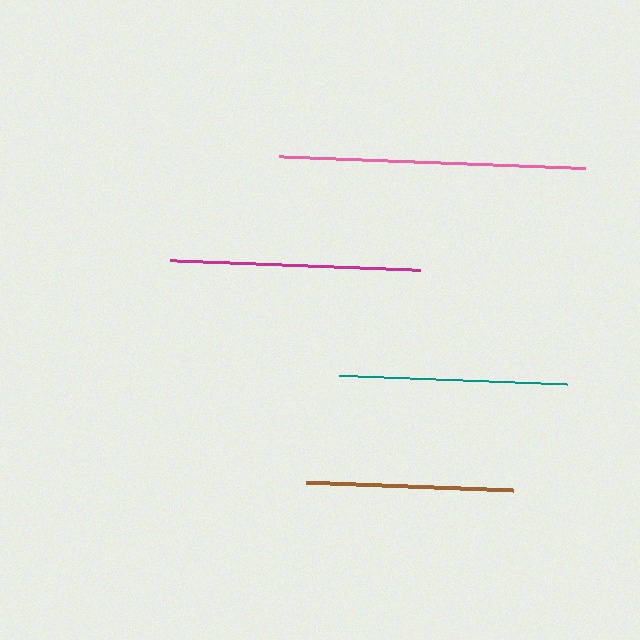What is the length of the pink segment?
The pink segment is approximately 306 pixels long.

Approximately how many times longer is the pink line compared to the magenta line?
The pink line is approximately 1.2 times the length of the magenta line.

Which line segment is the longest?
The pink line is the longest at approximately 306 pixels.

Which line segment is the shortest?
The brown line is the shortest at approximately 206 pixels.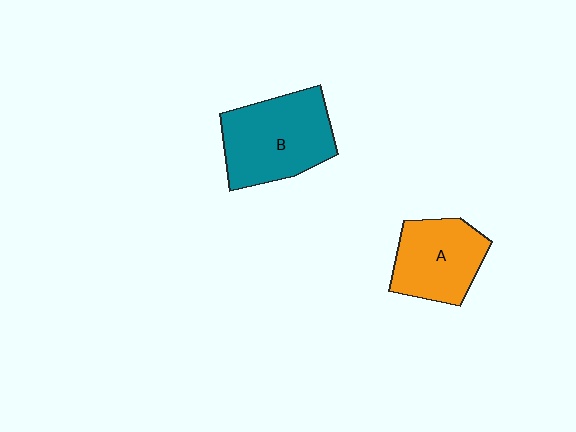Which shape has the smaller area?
Shape A (orange).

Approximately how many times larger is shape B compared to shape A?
Approximately 1.3 times.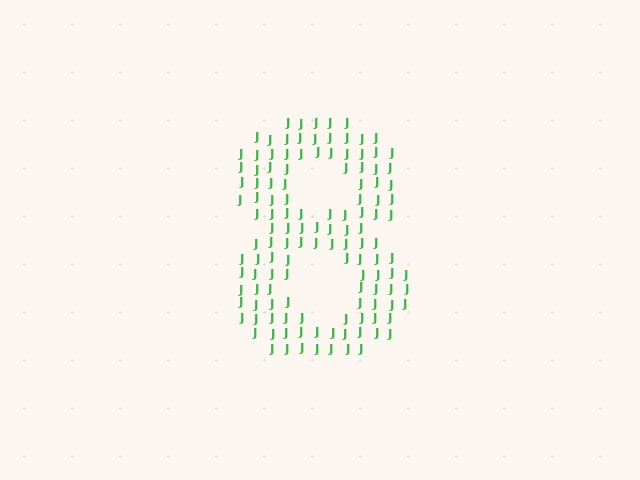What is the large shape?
The large shape is the digit 8.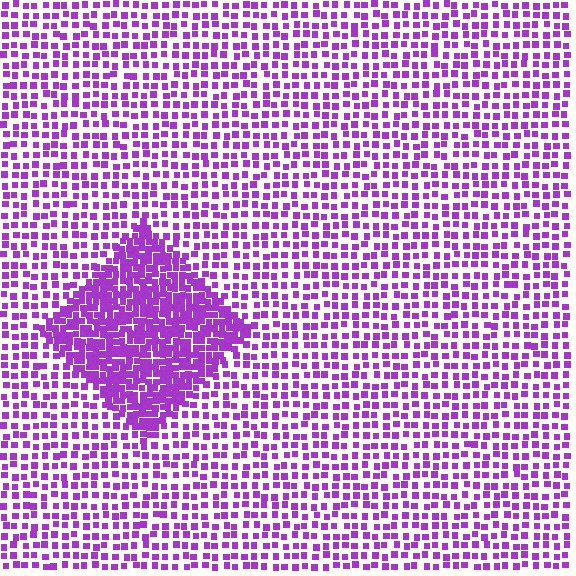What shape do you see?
I see a diamond.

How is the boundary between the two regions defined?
The boundary is defined by a change in element density (approximately 2.3x ratio). All elements are the same color, size, and shape.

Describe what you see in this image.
The image contains small purple elements arranged at two different densities. A diamond-shaped region is visible where the elements are more densely packed than the surrounding area.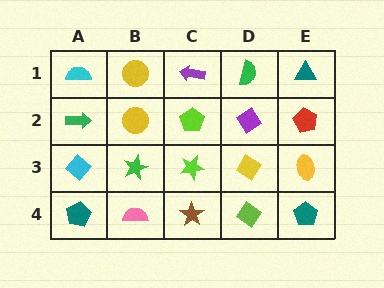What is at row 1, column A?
A cyan semicircle.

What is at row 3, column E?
A yellow ellipse.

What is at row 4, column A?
A teal pentagon.